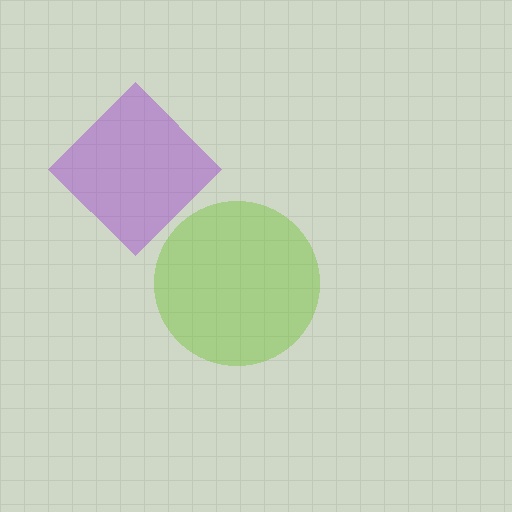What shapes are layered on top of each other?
The layered shapes are: a lime circle, a purple diamond.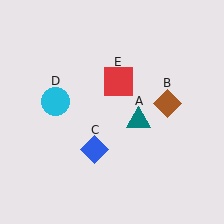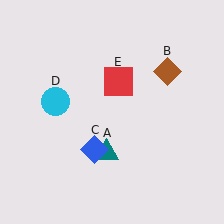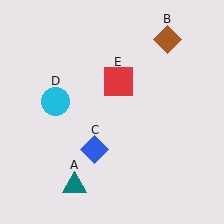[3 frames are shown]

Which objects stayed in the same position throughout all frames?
Blue diamond (object C) and cyan circle (object D) and red square (object E) remained stationary.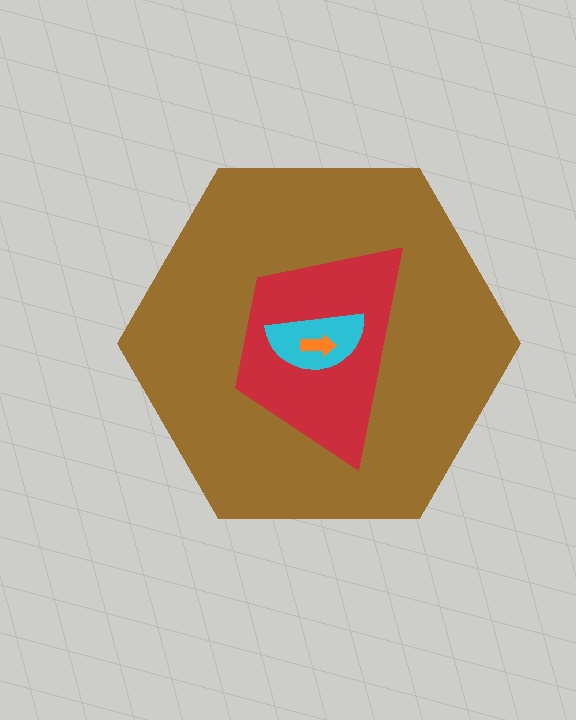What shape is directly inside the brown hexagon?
The red trapezoid.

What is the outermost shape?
The brown hexagon.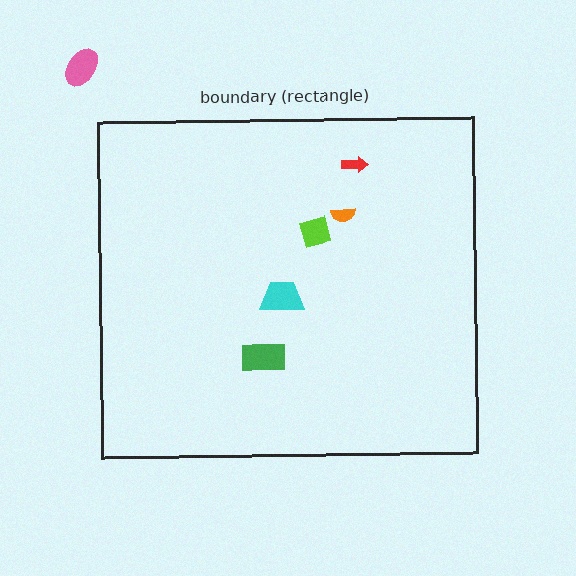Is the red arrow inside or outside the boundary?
Inside.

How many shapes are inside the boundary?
5 inside, 1 outside.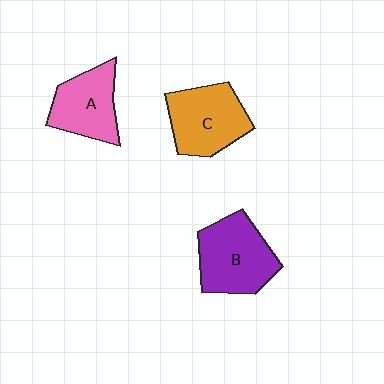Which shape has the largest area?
Shape B (purple).